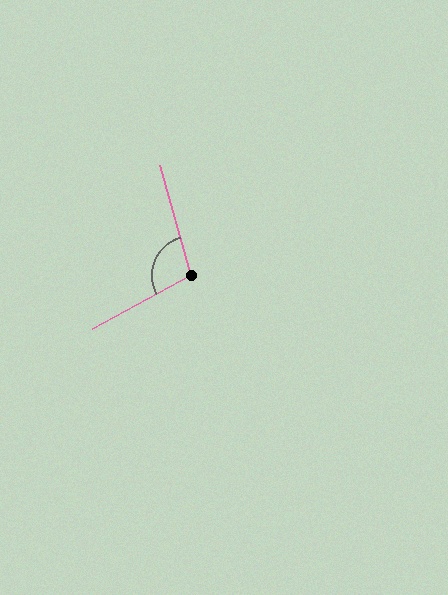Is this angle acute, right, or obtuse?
It is obtuse.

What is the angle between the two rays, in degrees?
Approximately 103 degrees.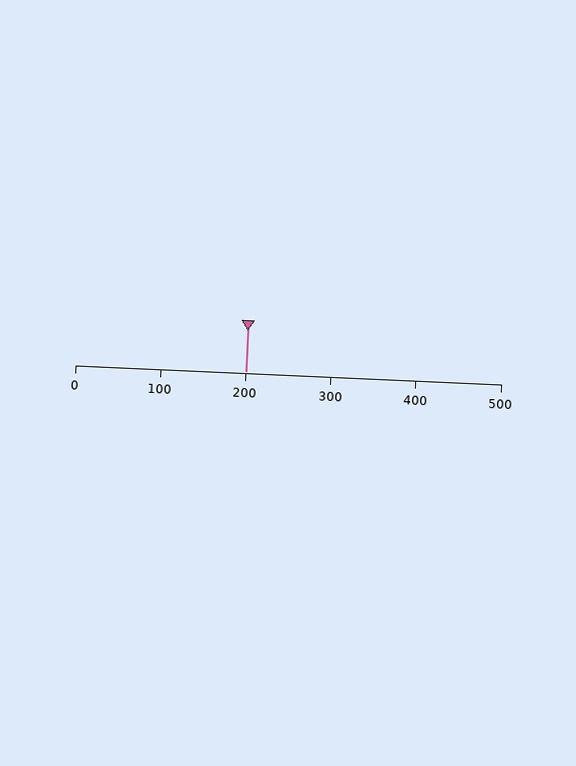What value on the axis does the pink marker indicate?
The marker indicates approximately 200.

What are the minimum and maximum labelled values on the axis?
The axis runs from 0 to 500.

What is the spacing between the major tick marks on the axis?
The major ticks are spaced 100 apart.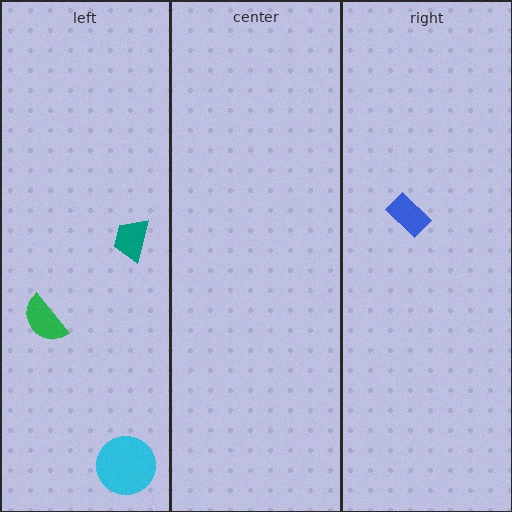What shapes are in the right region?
The blue rectangle.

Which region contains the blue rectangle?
The right region.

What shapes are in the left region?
The teal trapezoid, the cyan circle, the green semicircle.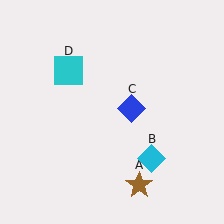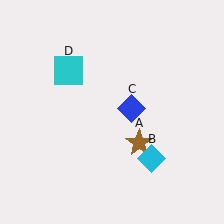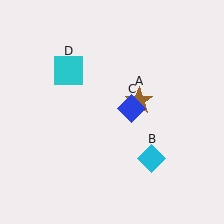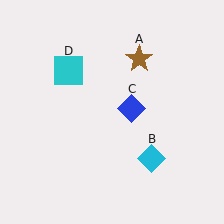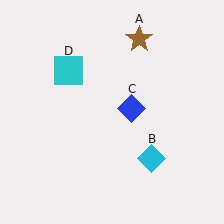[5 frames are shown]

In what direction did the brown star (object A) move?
The brown star (object A) moved up.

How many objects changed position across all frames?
1 object changed position: brown star (object A).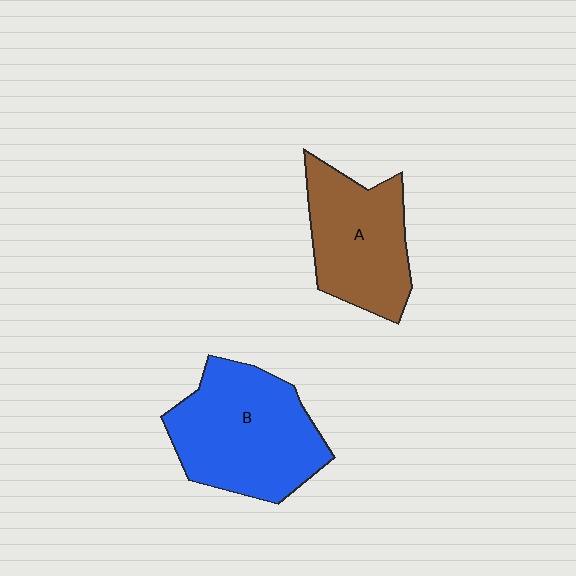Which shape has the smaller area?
Shape A (brown).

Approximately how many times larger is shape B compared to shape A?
Approximately 1.3 times.